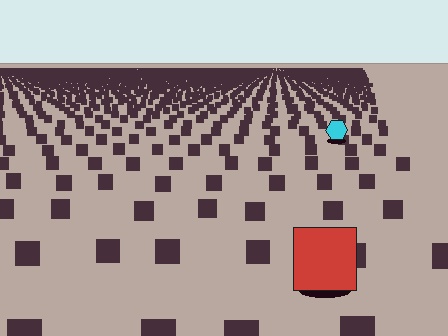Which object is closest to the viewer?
The red square is closest. The texture marks near it are larger and more spread out.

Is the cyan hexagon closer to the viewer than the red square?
No. The red square is closer — you can tell from the texture gradient: the ground texture is coarser near it.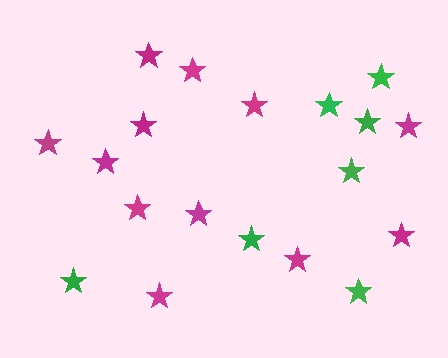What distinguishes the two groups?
There are 2 groups: one group of magenta stars (12) and one group of green stars (7).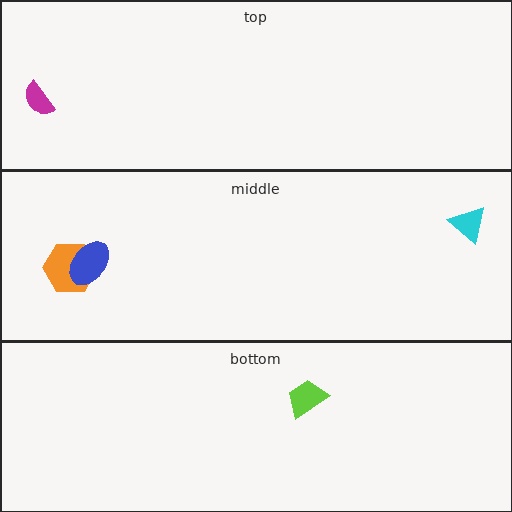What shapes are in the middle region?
The cyan triangle, the orange hexagon, the blue ellipse.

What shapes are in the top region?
The magenta semicircle.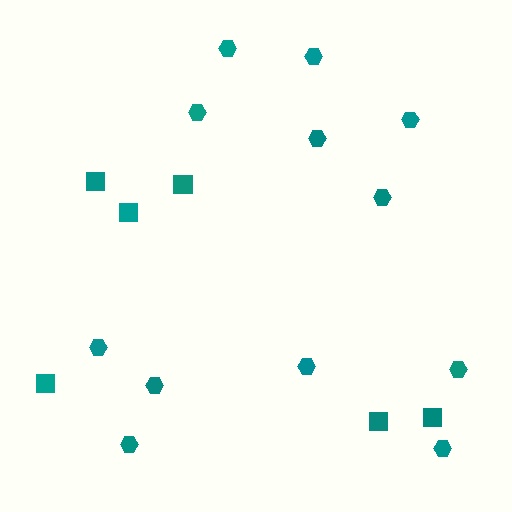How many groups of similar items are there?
There are 2 groups: one group of squares (6) and one group of hexagons (12).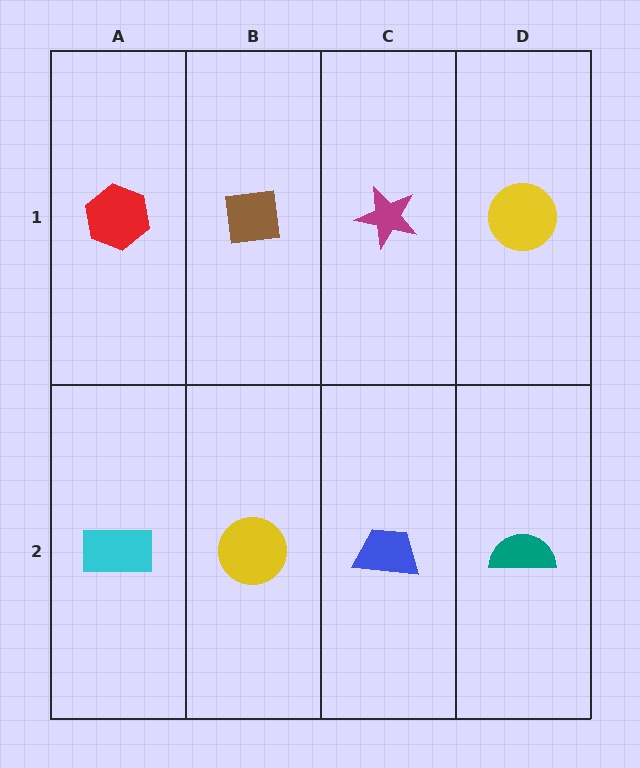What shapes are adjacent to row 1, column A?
A cyan rectangle (row 2, column A), a brown square (row 1, column B).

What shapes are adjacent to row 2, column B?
A brown square (row 1, column B), a cyan rectangle (row 2, column A), a blue trapezoid (row 2, column C).